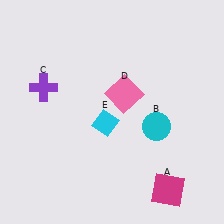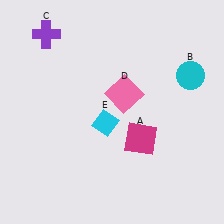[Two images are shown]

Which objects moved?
The objects that moved are: the magenta square (A), the cyan circle (B), the purple cross (C).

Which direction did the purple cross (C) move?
The purple cross (C) moved up.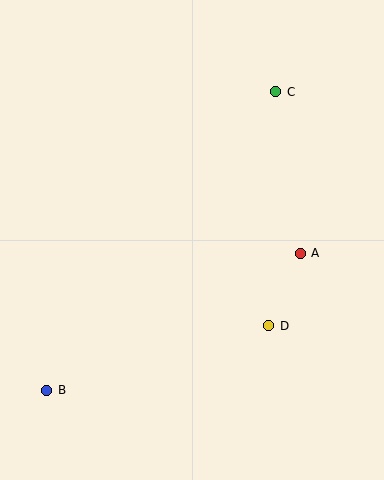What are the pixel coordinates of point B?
Point B is at (47, 390).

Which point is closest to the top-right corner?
Point C is closest to the top-right corner.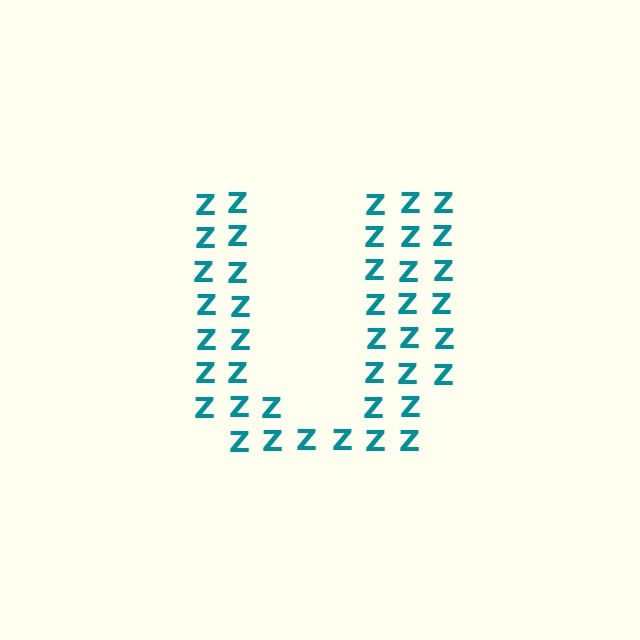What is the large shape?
The large shape is the letter U.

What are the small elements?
The small elements are letter Z's.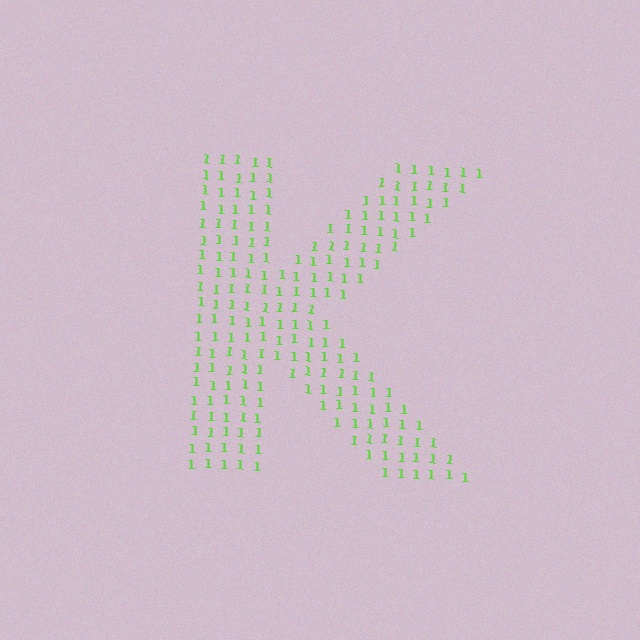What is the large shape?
The large shape is the letter K.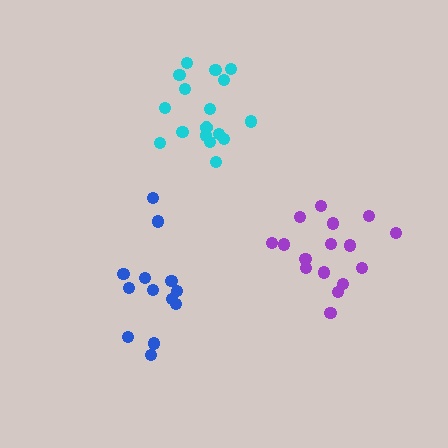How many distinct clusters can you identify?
There are 3 distinct clusters.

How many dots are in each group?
Group 1: 13 dots, Group 2: 17 dots, Group 3: 16 dots (46 total).